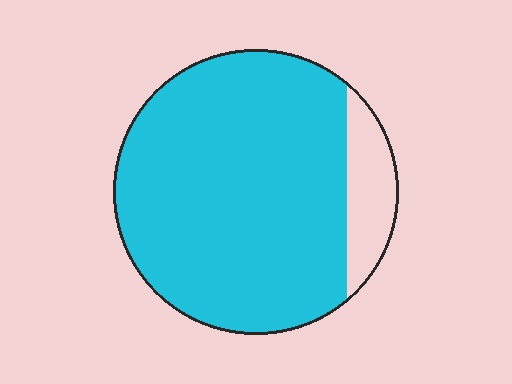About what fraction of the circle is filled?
About seven eighths (7/8).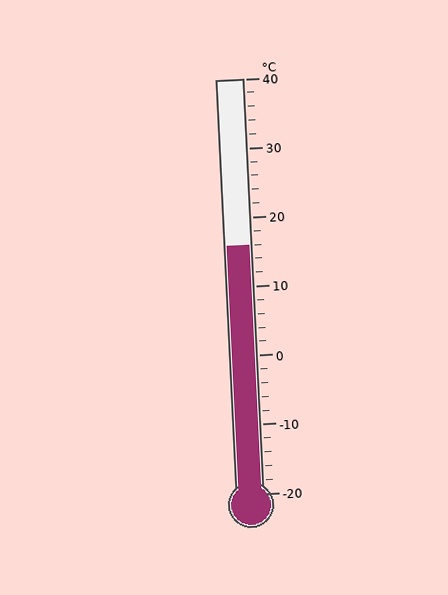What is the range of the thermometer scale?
The thermometer scale ranges from -20°C to 40°C.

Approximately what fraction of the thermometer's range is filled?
The thermometer is filled to approximately 60% of its range.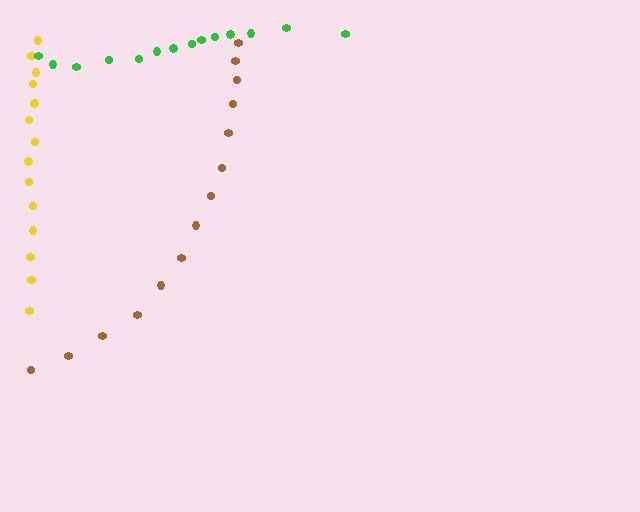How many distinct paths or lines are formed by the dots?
There are 3 distinct paths.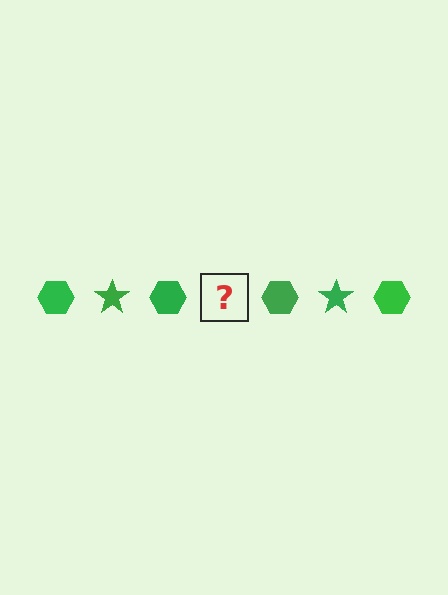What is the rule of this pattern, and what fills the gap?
The rule is that the pattern cycles through hexagon, star shapes in green. The gap should be filled with a green star.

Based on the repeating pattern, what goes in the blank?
The blank should be a green star.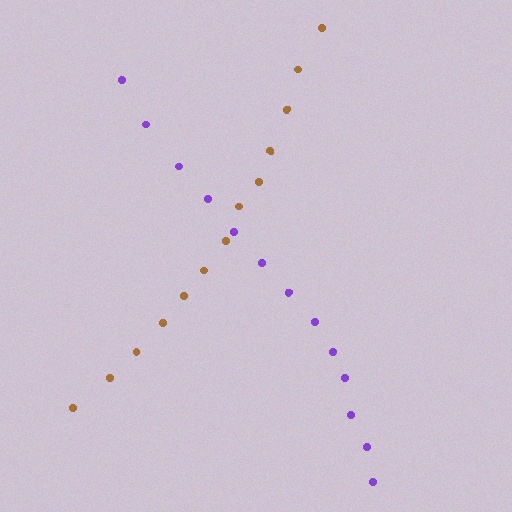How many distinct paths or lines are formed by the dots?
There are 2 distinct paths.